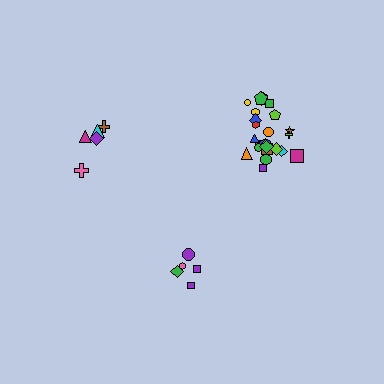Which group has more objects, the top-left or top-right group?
The top-right group.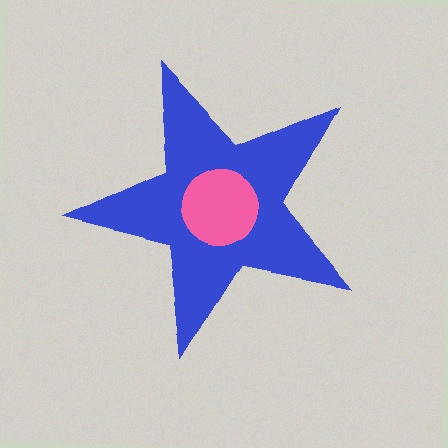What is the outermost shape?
The blue star.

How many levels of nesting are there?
2.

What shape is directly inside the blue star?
The pink circle.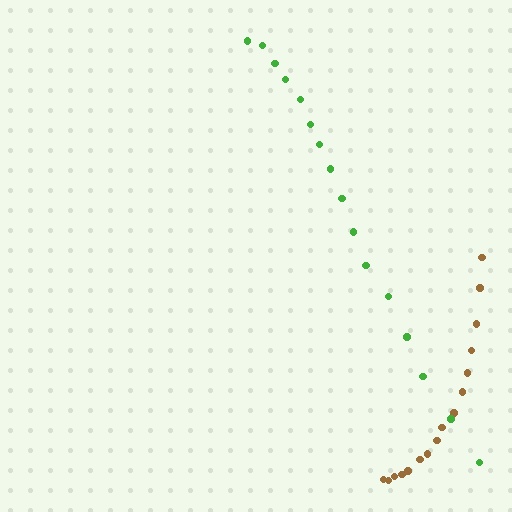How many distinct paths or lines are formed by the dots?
There are 2 distinct paths.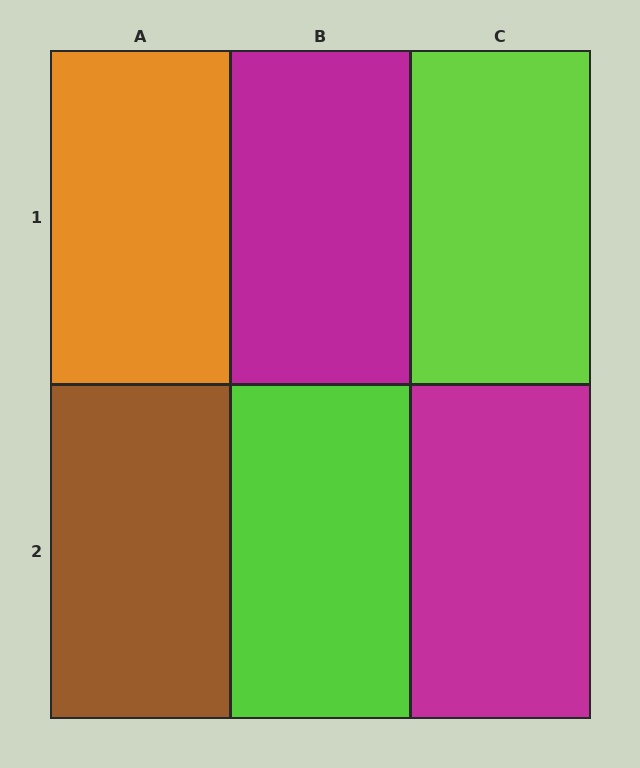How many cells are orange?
1 cell is orange.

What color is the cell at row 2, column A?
Brown.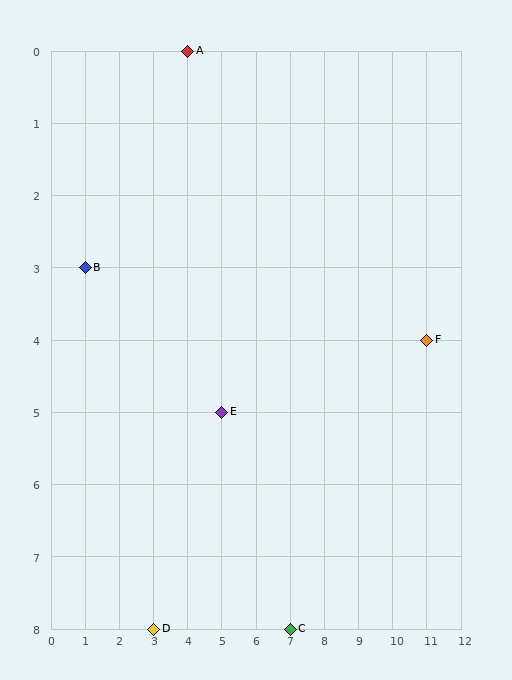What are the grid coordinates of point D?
Point D is at grid coordinates (3, 8).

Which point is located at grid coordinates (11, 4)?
Point F is at (11, 4).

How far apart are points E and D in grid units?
Points E and D are 2 columns and 3 rows apart (about 3.6 grid units diagonally).